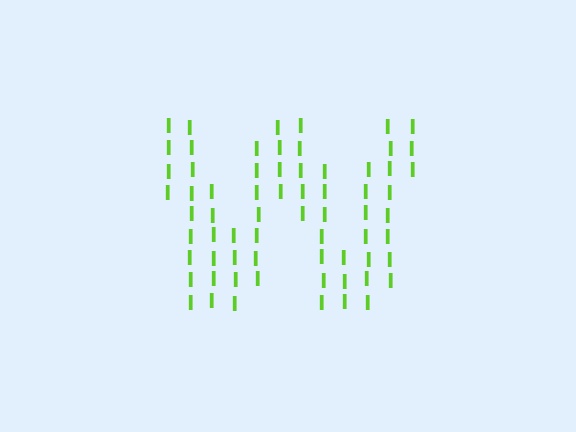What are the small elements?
The small elements are letter I's.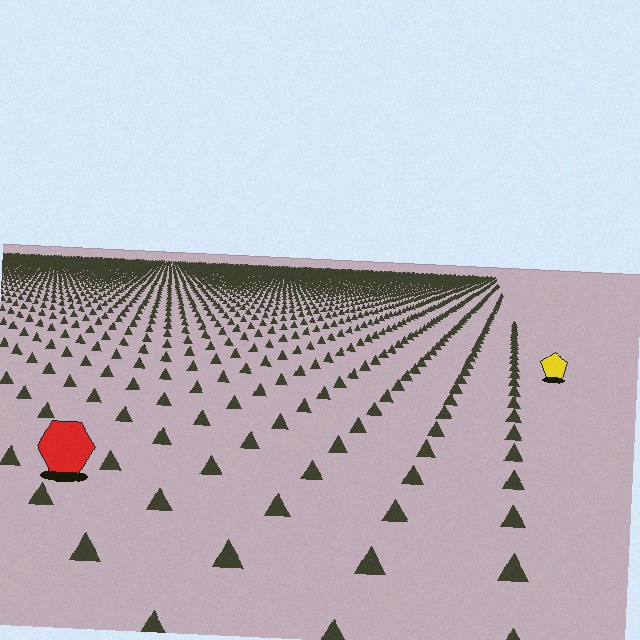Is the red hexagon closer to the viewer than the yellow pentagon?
Yes. The red hexagon is closer — you can tell from the texture gradient: the ground texture is coarser near it.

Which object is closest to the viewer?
The red hexagon is closest. The texture marks near it are larger and more spread out.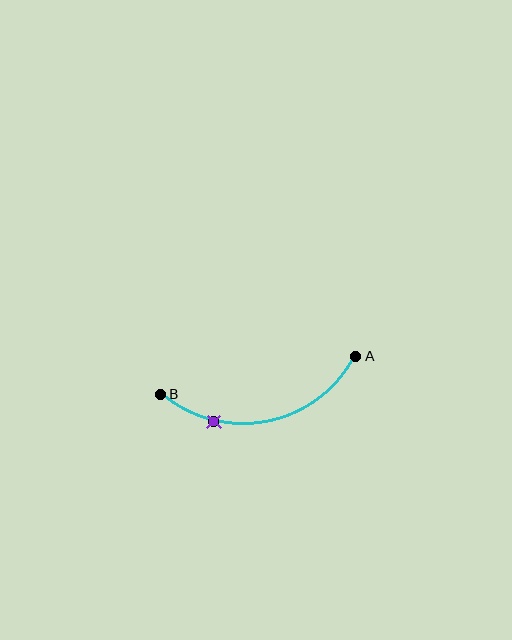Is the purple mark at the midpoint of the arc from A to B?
No. The purple mark lies on the arc but is closer to endpoint B. The arc midpoint would be at the point on the curve equidistant along the arc from both A and B.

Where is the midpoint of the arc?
The arc midpoint is the point on the curve farthest from the straight line joining A and B. It sits below that line.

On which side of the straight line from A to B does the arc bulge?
The arc bulges below the straight line connecting A and B.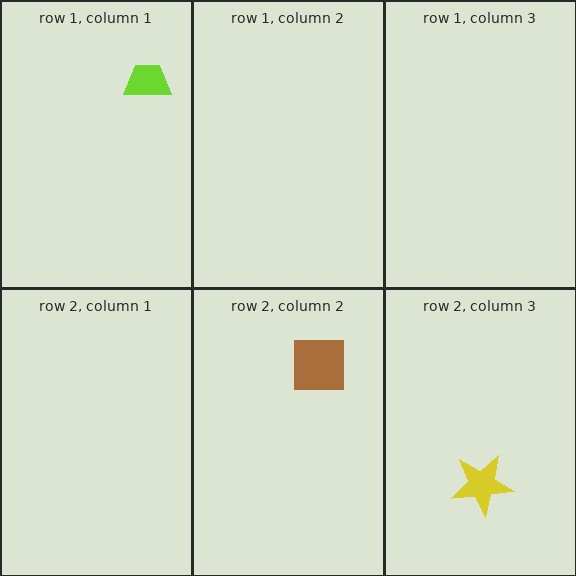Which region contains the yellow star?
The row 2, column 3 region.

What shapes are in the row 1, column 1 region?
The lime trapezoid.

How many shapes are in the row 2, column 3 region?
1.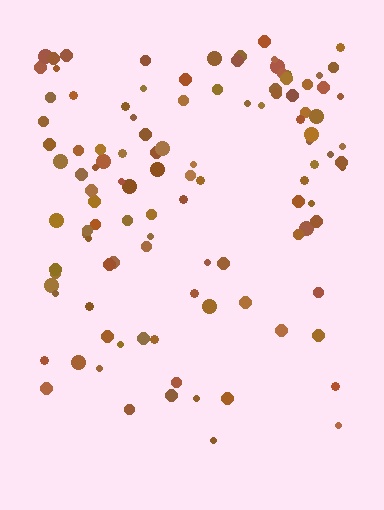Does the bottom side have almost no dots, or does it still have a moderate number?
Still a moderate number, just noticeably fewer than the top.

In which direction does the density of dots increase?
From bottom to top, with the top side densest.